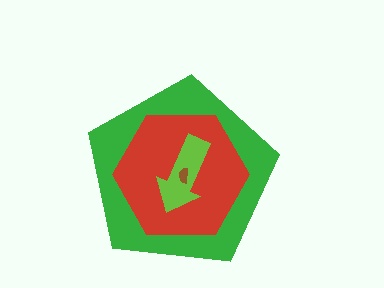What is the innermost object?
The brown semicircle.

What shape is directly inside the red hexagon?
The lime arrow.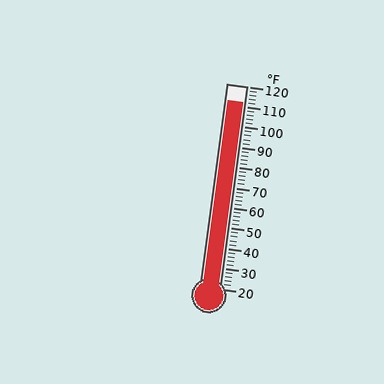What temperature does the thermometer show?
The thermometer shows approximately 112°F.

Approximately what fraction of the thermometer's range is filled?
The thermometer is filled to approximately 90% of its range.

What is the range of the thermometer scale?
The thermometer scale ranges from 20°F to 120°F.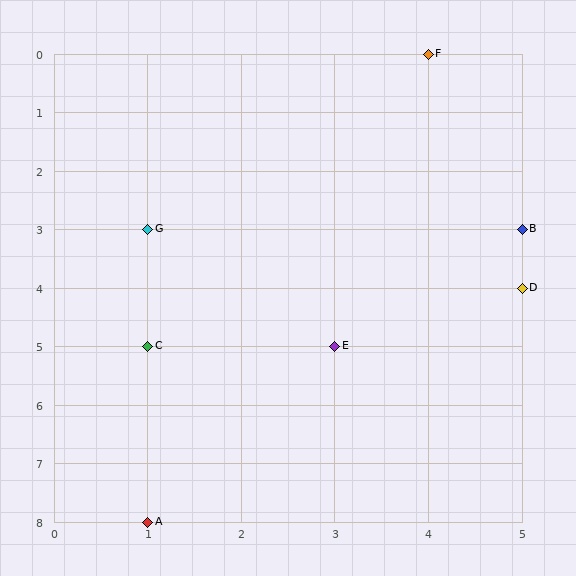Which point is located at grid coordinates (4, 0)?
Point F is at (4, 0).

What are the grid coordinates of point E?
Point E is at grid coordinates (3, 5).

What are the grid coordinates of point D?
Point D is at grid coordinates (5, 4).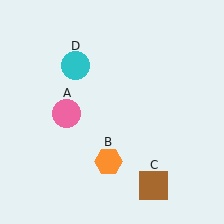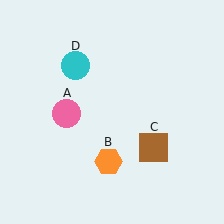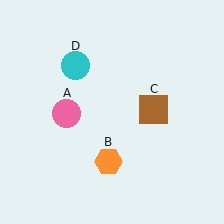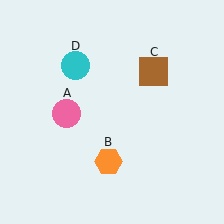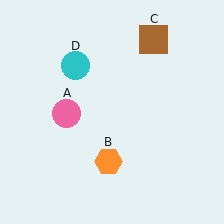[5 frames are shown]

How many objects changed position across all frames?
1 object changed position: brown square (object C).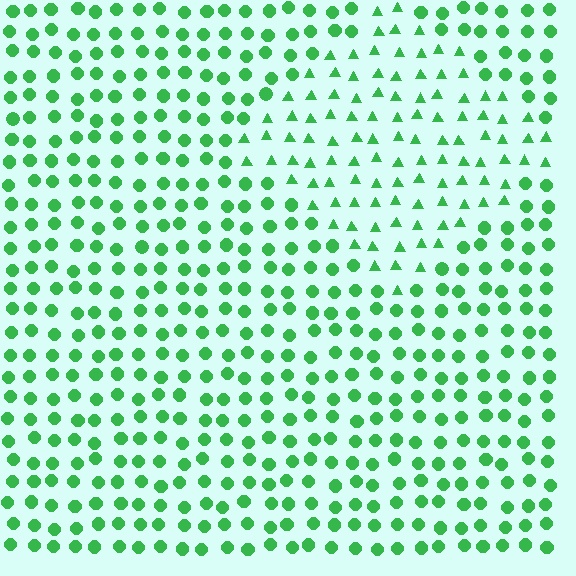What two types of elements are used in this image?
The image uses triangles inside the diamond region and circles outside it.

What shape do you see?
I see a diamond.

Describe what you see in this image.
The image is filled with small green elements arranged in a uniform grid. A diamond-shaped region contains triangles, while the surrounding area contains circles. The boundary is defined purely by the change in element shape.